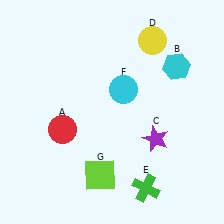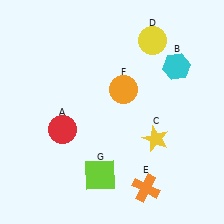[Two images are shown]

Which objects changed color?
C changed from purple to yellow. E changed from green to orange. F changed from cyan to orange.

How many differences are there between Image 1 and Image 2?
There are 3 differences between the two images.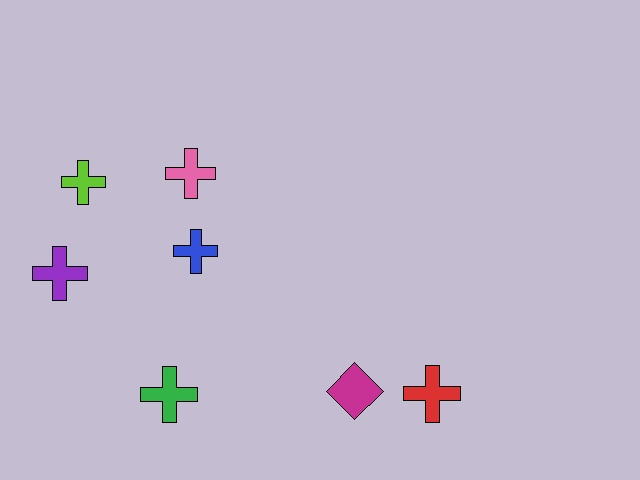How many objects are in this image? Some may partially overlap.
There are 7 objects.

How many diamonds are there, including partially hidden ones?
There is 1 diamond.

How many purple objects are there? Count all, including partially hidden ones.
There is 1 purple object.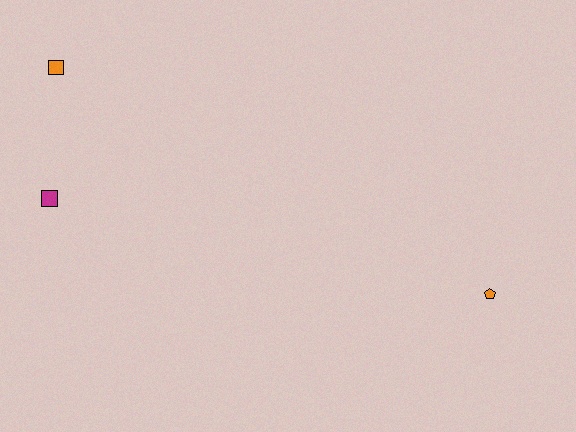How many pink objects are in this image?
There are no pink objects.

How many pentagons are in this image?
There is 1 pentagon.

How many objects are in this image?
There are 3 objects.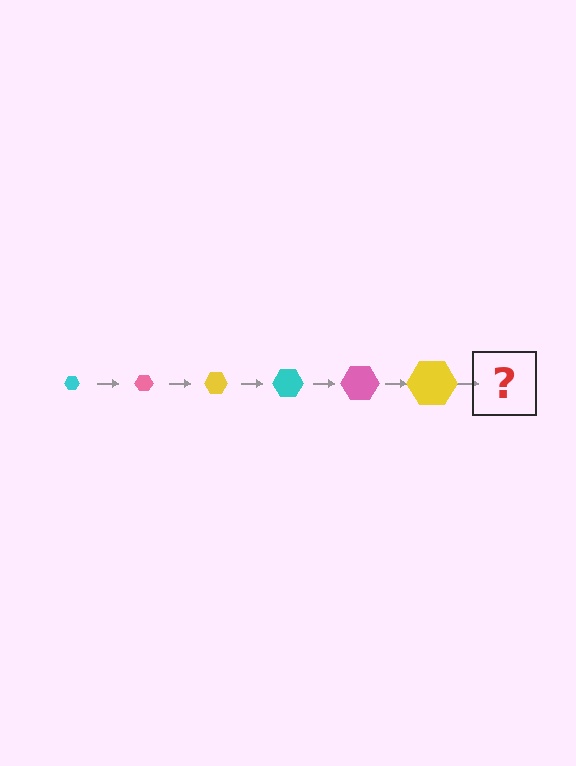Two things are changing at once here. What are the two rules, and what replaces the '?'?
The two rules are that the hexagon grows larger each step and the color cycles through cyan, pink, and yellow. The '?' should be a cyan hexagon, larger than the previous one.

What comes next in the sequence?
The next element should be a cyan hexagon, larger than the previous one.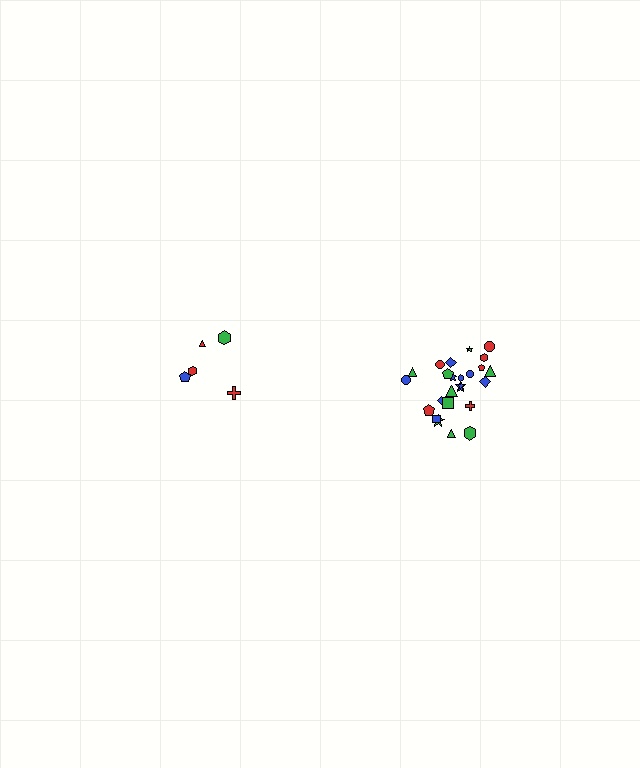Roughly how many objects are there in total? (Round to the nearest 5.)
Roughly 30 objects in total.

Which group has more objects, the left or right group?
The right group.